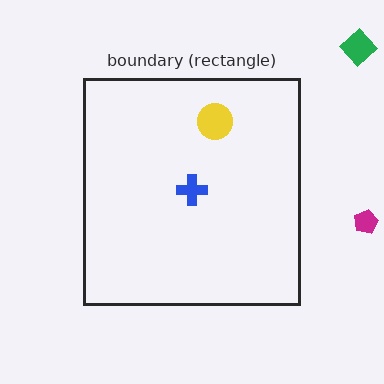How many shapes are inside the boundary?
2 inside, 2 outside.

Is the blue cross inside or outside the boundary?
Inside.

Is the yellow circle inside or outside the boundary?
Inside.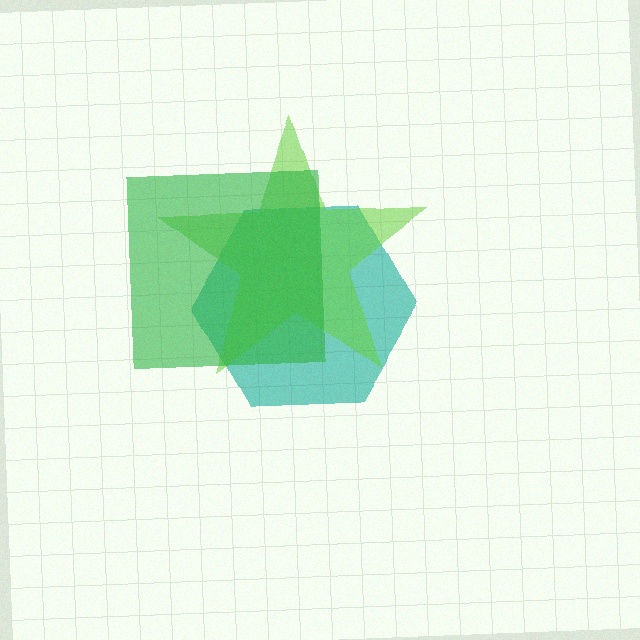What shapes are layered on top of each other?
The layered shapes are: a teal hexagon, a lime star, a green square.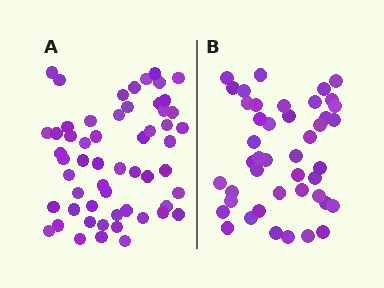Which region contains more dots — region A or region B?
Region A (the left region) has more dots.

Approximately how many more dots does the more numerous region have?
Region A has roughly 12 or so more dots than region B.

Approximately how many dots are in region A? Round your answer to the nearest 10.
About 60 dots. (The exact count is 56, which rounds to 60.)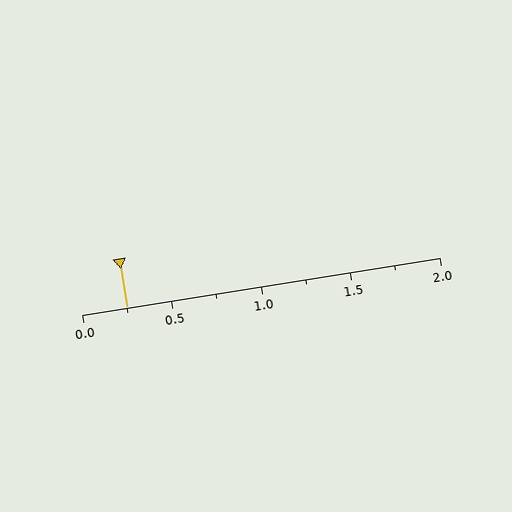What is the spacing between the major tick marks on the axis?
The major ticks are spaced 0.5 apart.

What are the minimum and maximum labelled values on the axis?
The axis runs from 0.0 to 2.0.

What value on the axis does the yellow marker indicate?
The marker indicates approximately 0.25.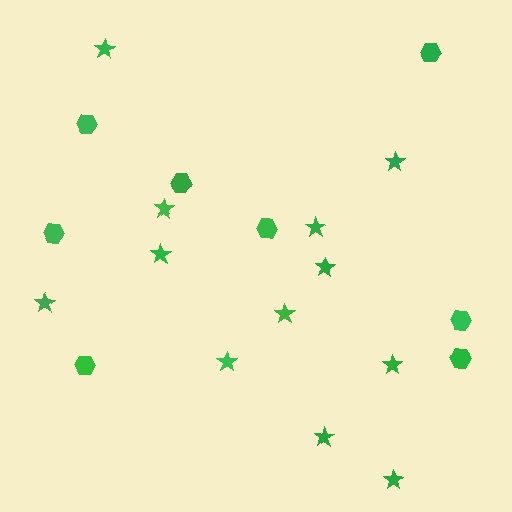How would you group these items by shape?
There are 2 groups: one group of stars (12) and one group of hexagons (8).